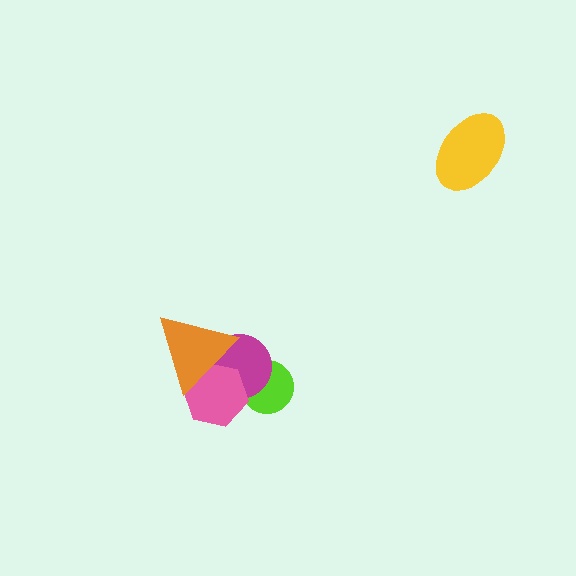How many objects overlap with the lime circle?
2 objects overlap with the lime circle.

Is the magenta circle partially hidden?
Yes, it is partially covered by another shape.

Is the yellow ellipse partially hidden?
No, no other shape covers it.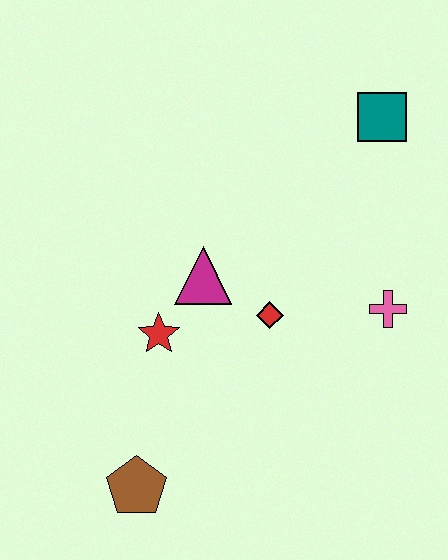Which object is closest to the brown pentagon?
The red star is closest to the brown pentagon.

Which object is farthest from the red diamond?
The teal square is farthest from the red diamond.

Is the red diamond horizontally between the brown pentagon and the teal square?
Yes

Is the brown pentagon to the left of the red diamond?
Yes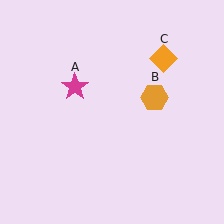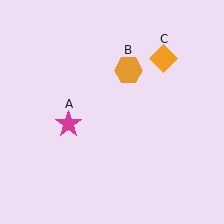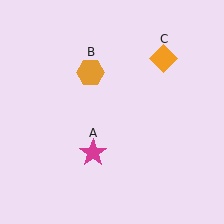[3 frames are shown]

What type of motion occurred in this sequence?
The magenta star (object A), orange hexagon (object B) rotated counterclockwise around the center of the scene.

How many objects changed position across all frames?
2 objects changed position: magenta star (object A), orange hexagon (object B).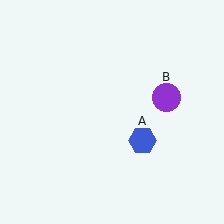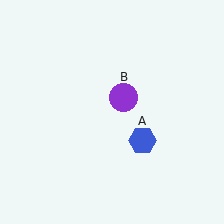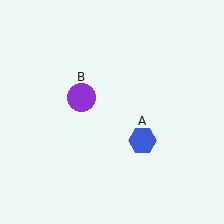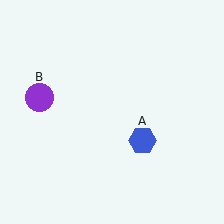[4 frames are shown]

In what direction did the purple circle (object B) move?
The purple circle (object B) moved left.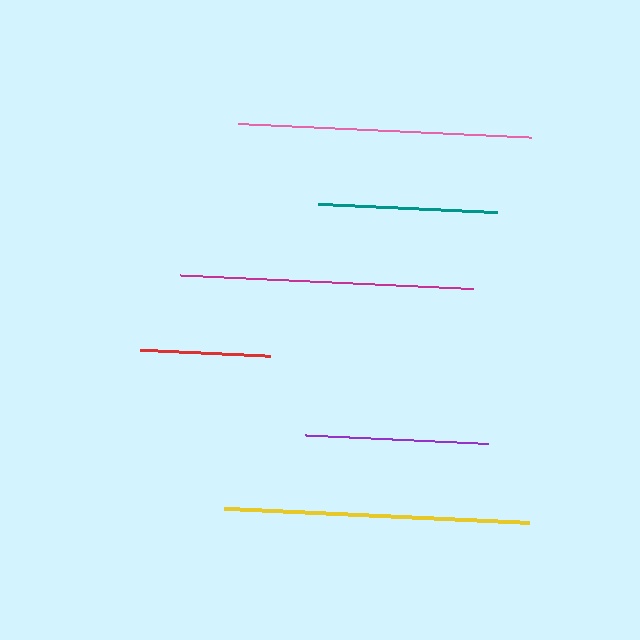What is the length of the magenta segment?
The magenta segment is approximately 293 pixels long.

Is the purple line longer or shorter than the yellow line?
The yellow line is longer than the purple line.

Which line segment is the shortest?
The red line is the shortest at approximately 130 pixels.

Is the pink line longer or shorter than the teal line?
The pink line is longer than the teal line.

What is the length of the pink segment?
The pink segment is approximately 293 pixels long.